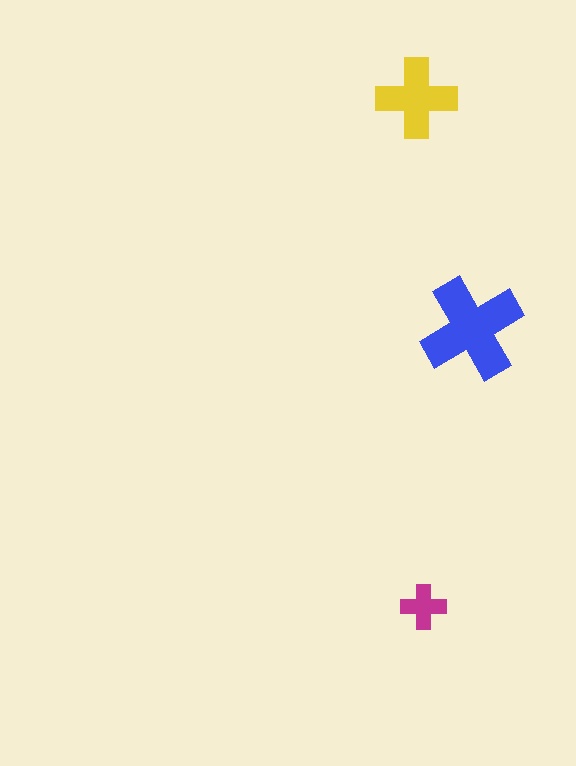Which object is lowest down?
The magenta cross is bottommost.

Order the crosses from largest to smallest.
the blue one, the yellow one, the magenta one.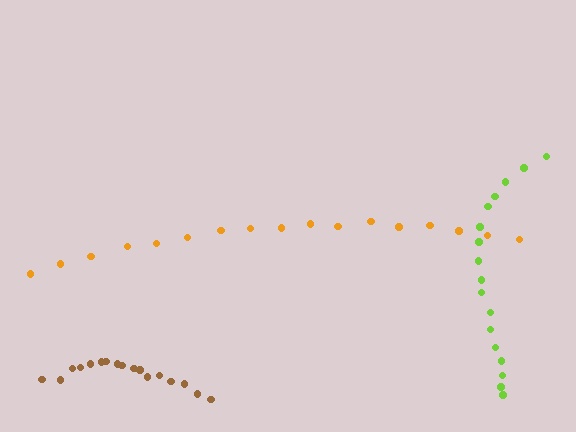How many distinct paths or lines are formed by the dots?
There are 3 distinct paths.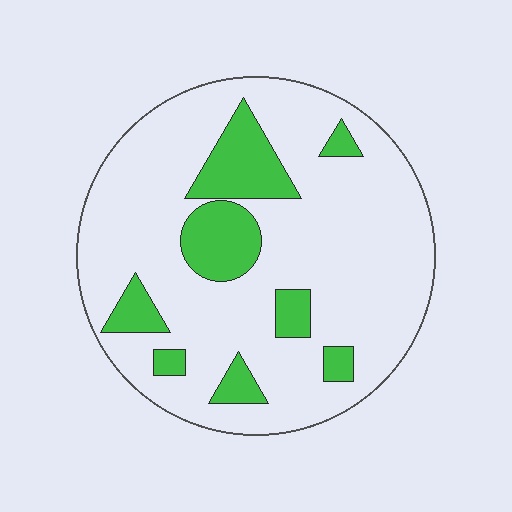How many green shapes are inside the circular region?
8.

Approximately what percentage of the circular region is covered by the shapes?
Approximately 20%.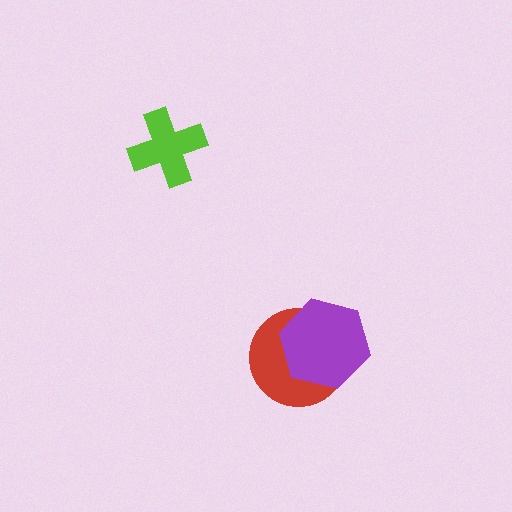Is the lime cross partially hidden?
No, no other shape covers it.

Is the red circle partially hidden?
Yes, it is partially covered by another shape.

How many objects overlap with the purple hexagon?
1 object overlaps with the purple hexagon.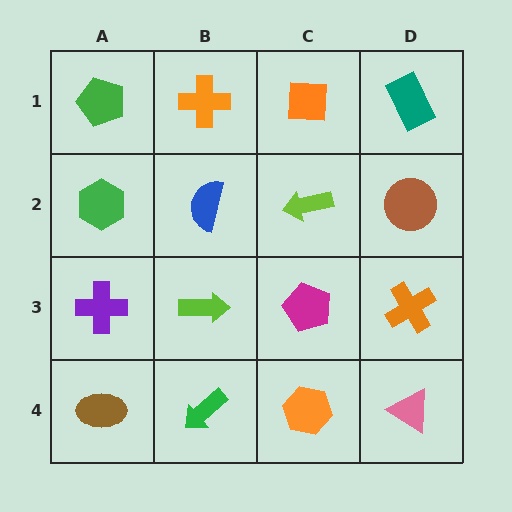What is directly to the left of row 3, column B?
A purple cross.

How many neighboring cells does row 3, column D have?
3.